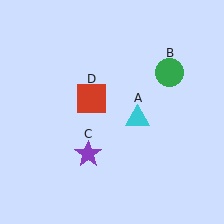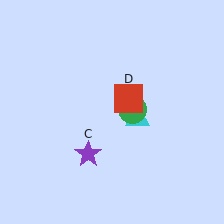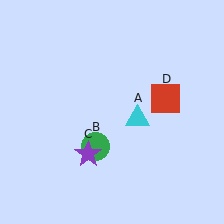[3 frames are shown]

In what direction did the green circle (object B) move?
The green circle (object B) moved down and to the left.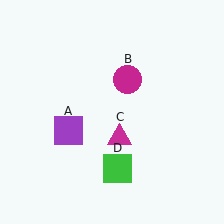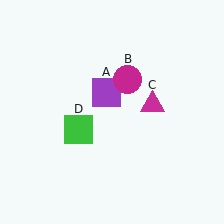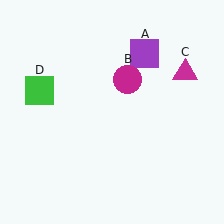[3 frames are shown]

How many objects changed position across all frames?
3 objects changed position: purple square (object A), magenta triangle (object C), green square (object D).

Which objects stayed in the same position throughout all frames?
Magenta circle (object B) remained stationary.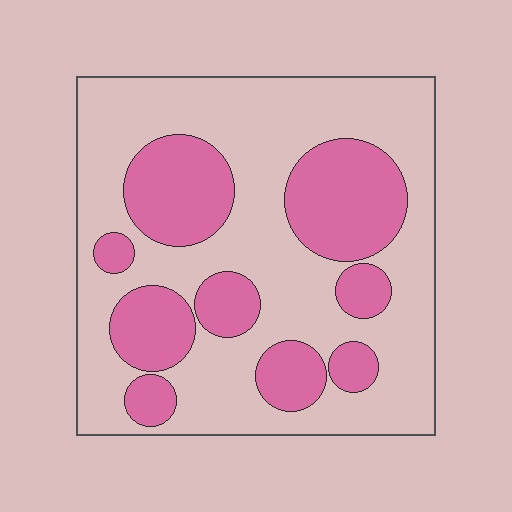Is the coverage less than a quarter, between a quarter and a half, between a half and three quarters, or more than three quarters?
Between a quarter and a half.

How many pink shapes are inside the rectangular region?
9.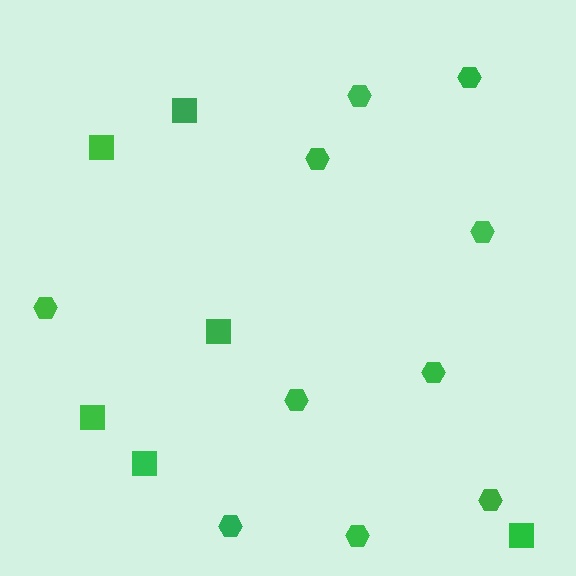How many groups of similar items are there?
There are 2 groups: one group of hexagons (10) and one group of squares (6).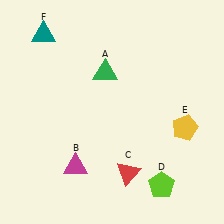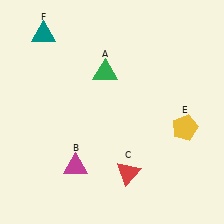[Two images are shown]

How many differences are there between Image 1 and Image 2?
There is 1 difference between the two images.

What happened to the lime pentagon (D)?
The lime pentagon (D) was removed in Image 2. It was in the bottom-right area of Image 1.